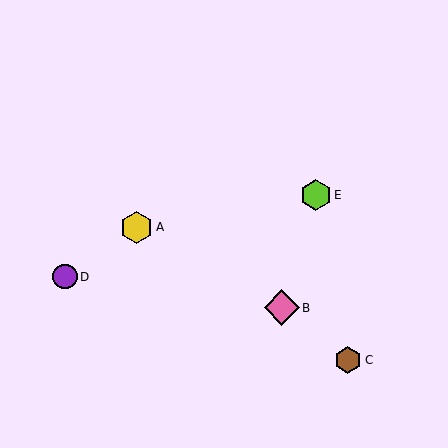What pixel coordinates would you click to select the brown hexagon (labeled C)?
Click at (348, 360) to select the brown hexagon C.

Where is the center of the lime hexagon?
The center of the lime hexagon is at (316, 195).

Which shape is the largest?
The pink diamond (labeled B) is the largest.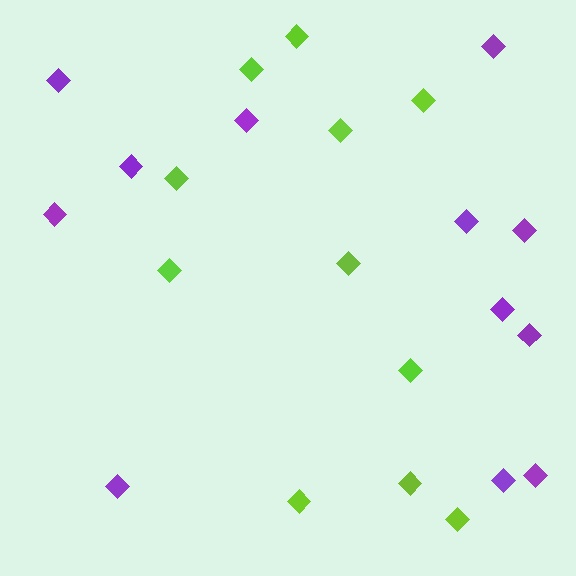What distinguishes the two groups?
There are 2 groups: one group of purple diamonds (12) and one group of lime diamonds (11).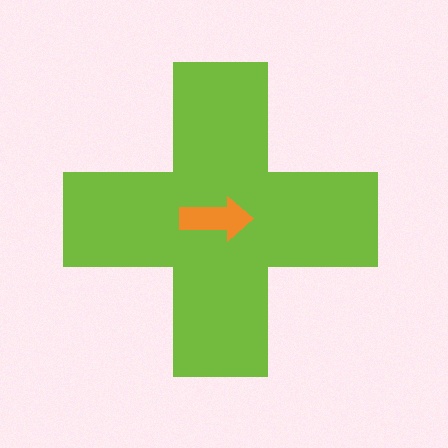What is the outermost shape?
The lime cross.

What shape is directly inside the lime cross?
The orange arrow.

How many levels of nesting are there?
2.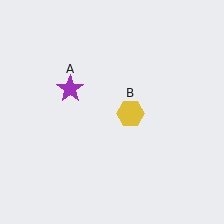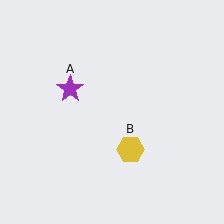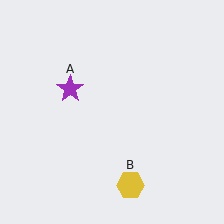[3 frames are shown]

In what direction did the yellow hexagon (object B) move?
The yellow hexagon (object B) moved down.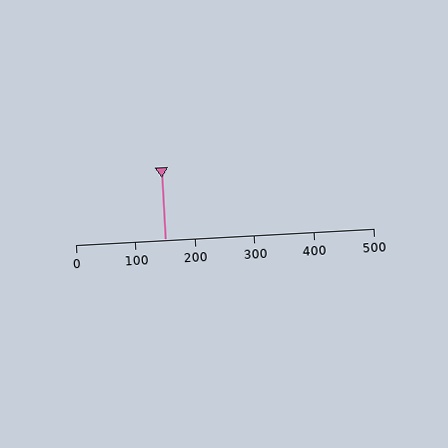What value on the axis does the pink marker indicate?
The marker indicates approximately 150.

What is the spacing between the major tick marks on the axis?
The major ticks are spaced 100 apart.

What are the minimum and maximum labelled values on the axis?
The axis runs from 0 to 500.